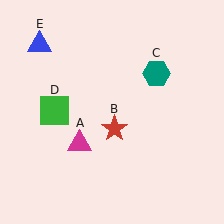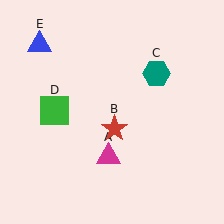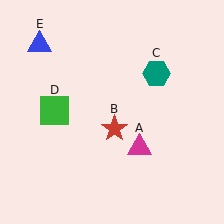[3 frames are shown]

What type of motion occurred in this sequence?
The magenta triangle (object A) rotated counterclockwise around the center of the scene.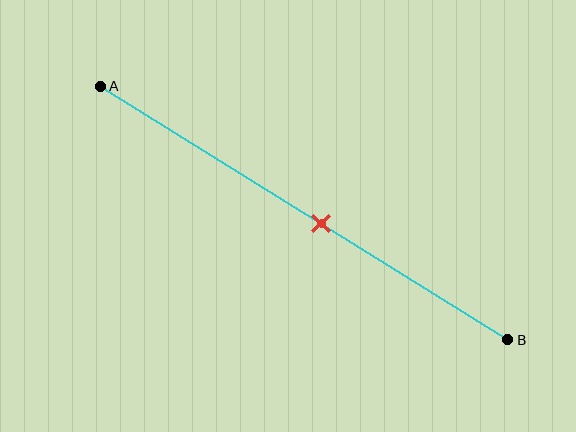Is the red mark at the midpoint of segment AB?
No, the mark is at about 55% from A, not at the 50% midpoint.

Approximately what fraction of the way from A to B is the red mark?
The red mark is approximately 55% of the way from A to B.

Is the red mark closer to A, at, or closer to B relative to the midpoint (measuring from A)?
The red mark is closer to point B than the midpoint of segment AB.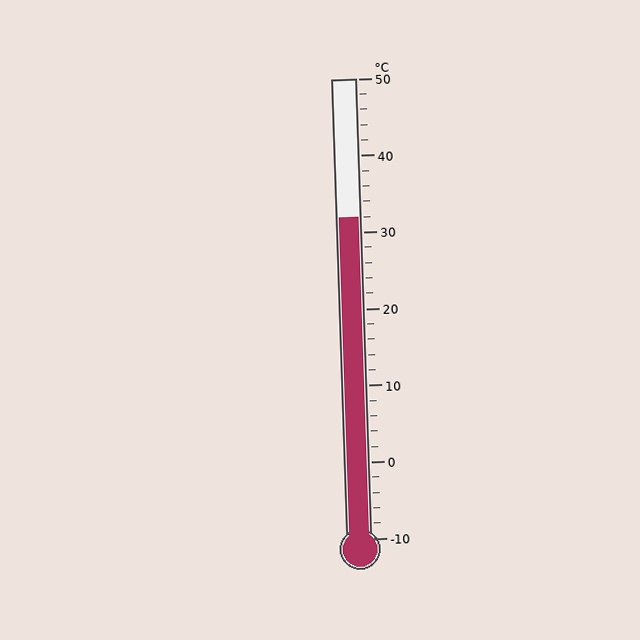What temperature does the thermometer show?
The thermometer shows approximately 32°C.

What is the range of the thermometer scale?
The thermometer scale ranges from -10°C to 50°C.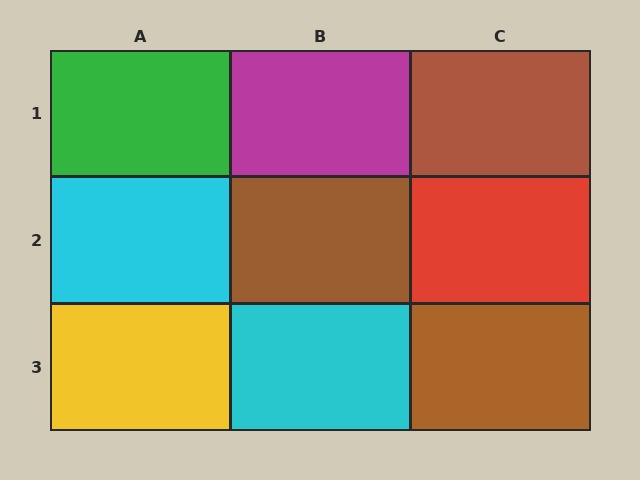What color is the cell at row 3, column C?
Brown.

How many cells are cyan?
2 cells are cyan.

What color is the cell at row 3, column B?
Cyan.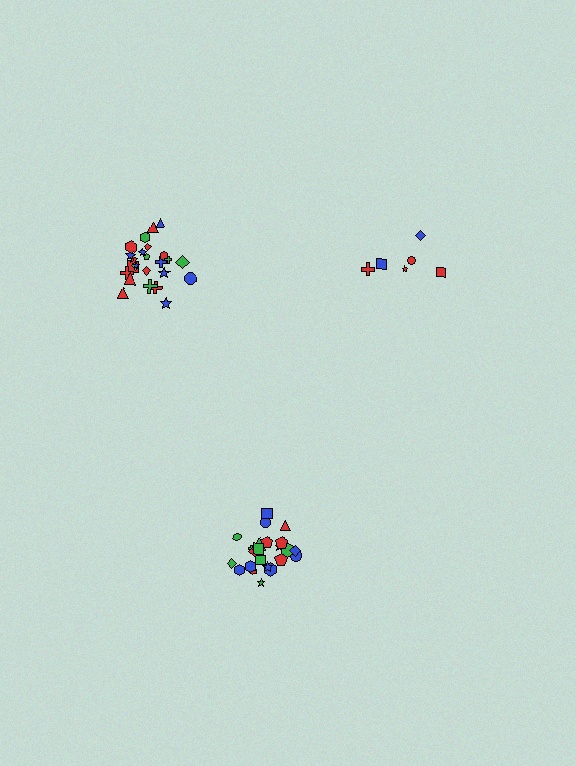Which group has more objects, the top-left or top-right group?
The top-left group.